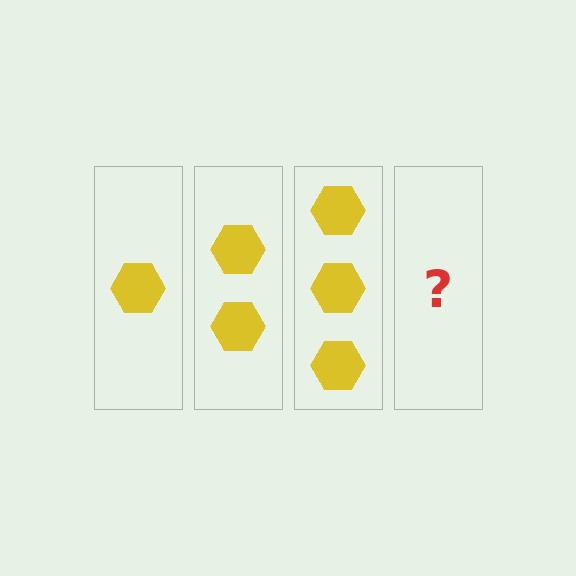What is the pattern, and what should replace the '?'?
The pattern is that each step adds one more hexagon. The '?' should be 4 hexagons.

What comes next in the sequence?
The next element should be 4 hexagons.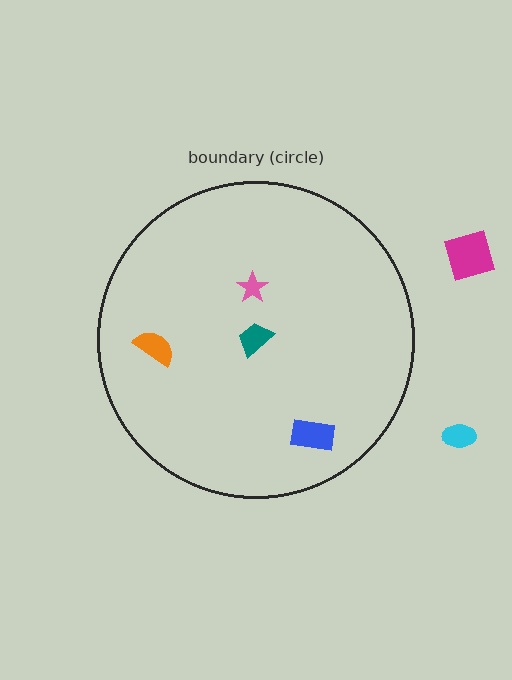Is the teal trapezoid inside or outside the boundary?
Inside.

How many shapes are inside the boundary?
4 inside, 2 outside.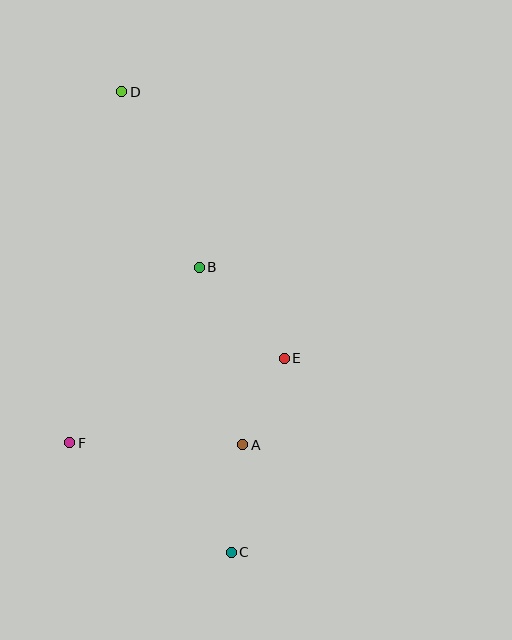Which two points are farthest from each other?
Points C and D are farthest from each other.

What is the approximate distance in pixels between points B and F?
The distance between B and F is approximately 218 pixels.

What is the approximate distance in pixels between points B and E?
The distance between B and E is approximately 124 pixels.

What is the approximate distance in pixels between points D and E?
The distance between D and E is approximately 312 pixels.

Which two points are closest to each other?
Points A and E are closest to each other.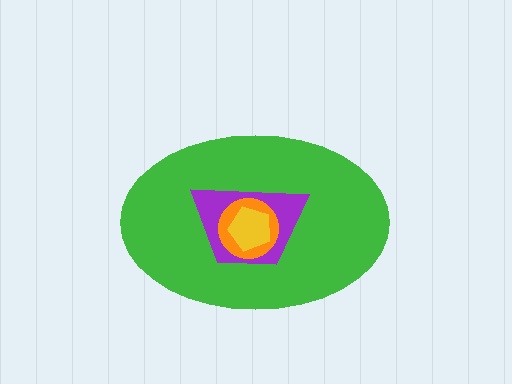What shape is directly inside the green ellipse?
The purple trapezoid.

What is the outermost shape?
The green ellipse.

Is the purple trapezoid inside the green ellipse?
Yes.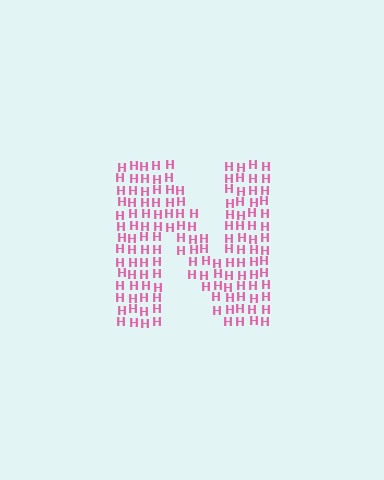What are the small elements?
The small elements are letter H's.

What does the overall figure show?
The overall figure shows the letter N.